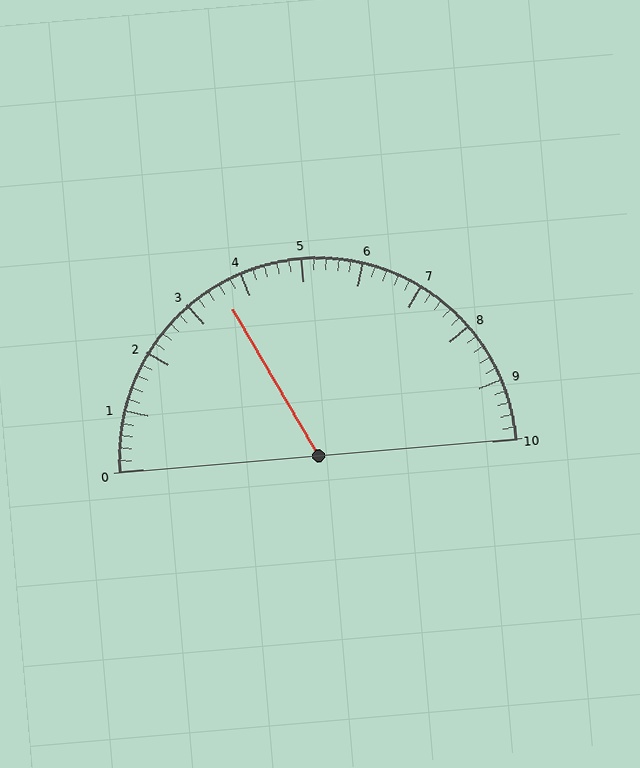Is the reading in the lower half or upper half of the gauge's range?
The reading is in the lower half of the range (0 to 10).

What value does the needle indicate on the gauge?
The needle indicates approximately 3.6.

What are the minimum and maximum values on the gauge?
The gauge ranges from 0 to 10.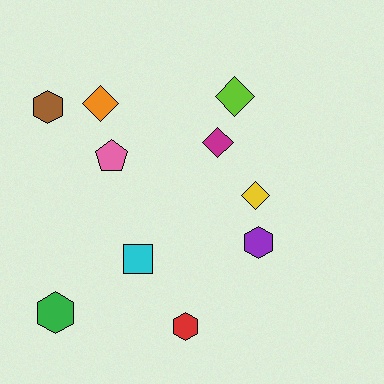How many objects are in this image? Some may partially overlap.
There are 10 objects.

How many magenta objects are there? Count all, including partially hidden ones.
There is 1 magenta object.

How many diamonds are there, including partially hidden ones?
There are 4 diamonds.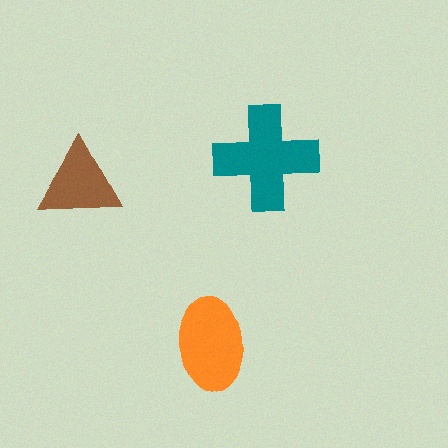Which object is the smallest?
The brown triangle.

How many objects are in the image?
There are 3 objects in the image.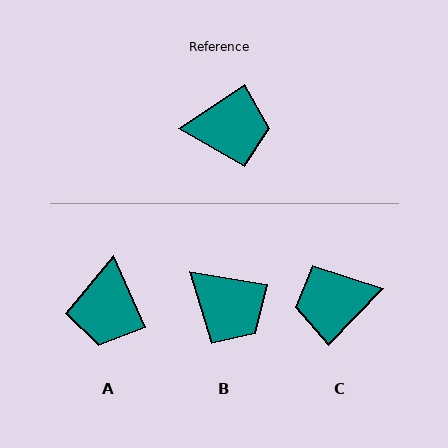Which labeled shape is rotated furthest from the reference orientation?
C, about 168 degrees away.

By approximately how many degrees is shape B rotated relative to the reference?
Approximately 43 degrees clockwise.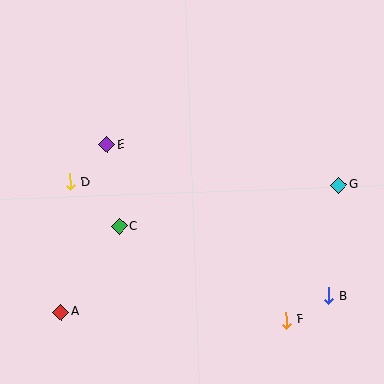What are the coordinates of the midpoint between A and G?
The midpoint between A and G is at (200, 248).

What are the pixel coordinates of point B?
Point B is at (328, 296).